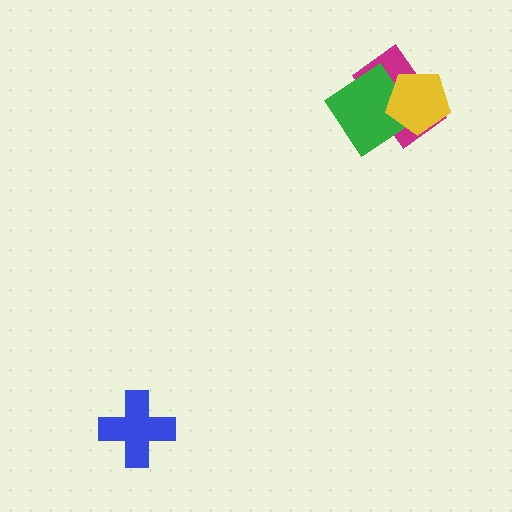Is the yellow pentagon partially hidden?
No, no other shape covers it.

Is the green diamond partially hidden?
Yes, it is partially covered by another shape.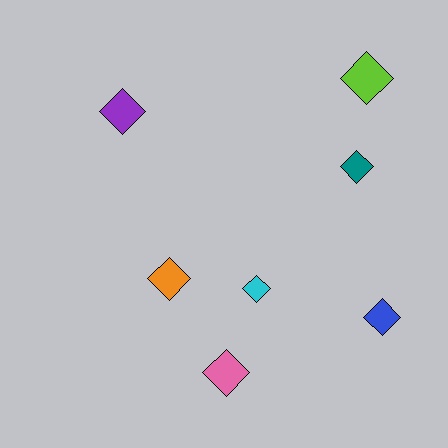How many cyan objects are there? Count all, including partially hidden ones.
There is 1 cyan object.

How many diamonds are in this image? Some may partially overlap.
There are 7 diamonds.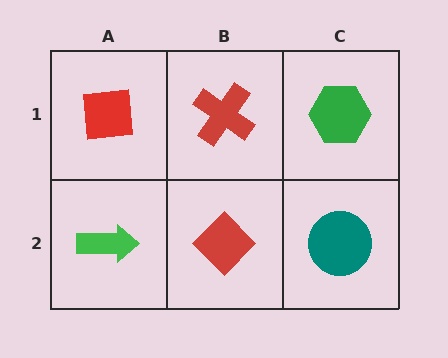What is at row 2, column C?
A teal circle.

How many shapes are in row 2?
3 shapes.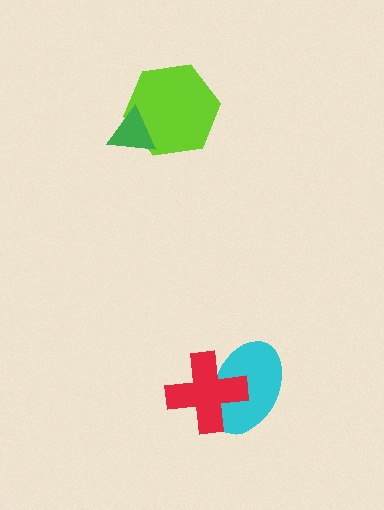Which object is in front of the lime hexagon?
The green triangle is in front of the lime hexagon.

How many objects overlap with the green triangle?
1 object overlaps with the green triangle.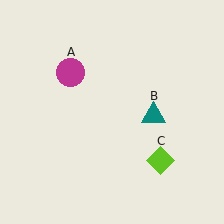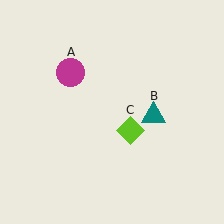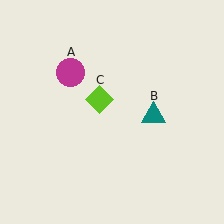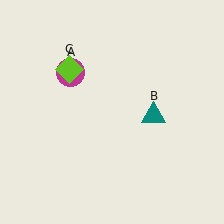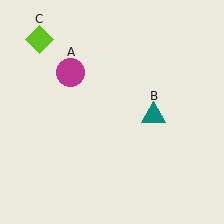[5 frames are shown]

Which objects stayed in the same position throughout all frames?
Magenta circle (object A) and teal triangle (object B) remained stationary.